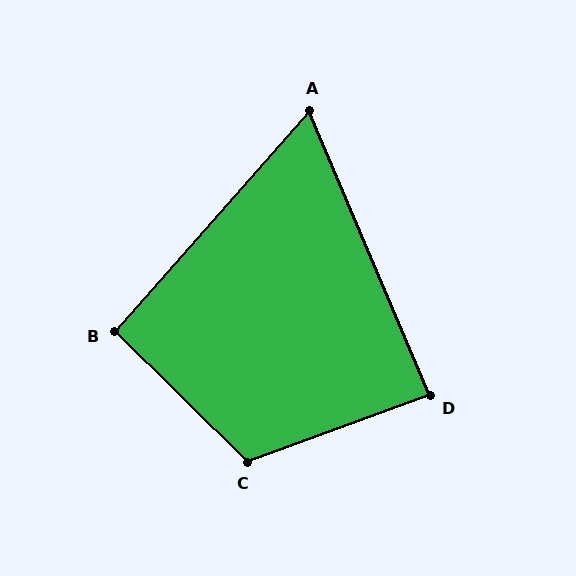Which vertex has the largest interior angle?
C, at approximately 116 degrees.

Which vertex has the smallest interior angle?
A, at approximately 64 degrees.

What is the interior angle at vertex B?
Approximately 93 degrees (approximately right).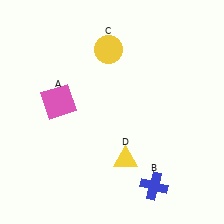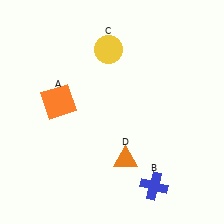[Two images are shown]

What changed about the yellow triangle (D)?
In Image 1, D is yellow. In Image 2, it changed to orange.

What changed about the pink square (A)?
In Image 1, A is pink. In Image 2, it changed to orange.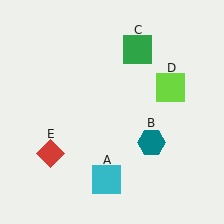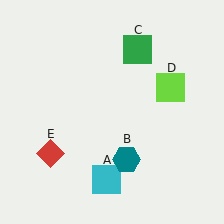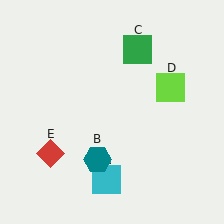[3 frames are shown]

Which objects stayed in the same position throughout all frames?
Cyan square (object A) and green square (object C) and lime square (object D) and red diamond (object E) remained stationary.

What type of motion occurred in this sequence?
The teal hexagon (object B) rotated clockwise around the center of the scene.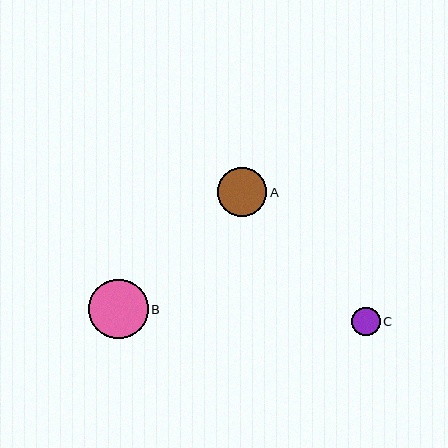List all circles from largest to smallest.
From largest to smallest: B, A, C.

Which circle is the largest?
Circle B is the largest with a size of approximately 60 pixels.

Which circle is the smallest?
Circle C is the smallest with a size of approximately 28 pixels.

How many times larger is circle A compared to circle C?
Circle A is approximately 1.7 times the size of circle C.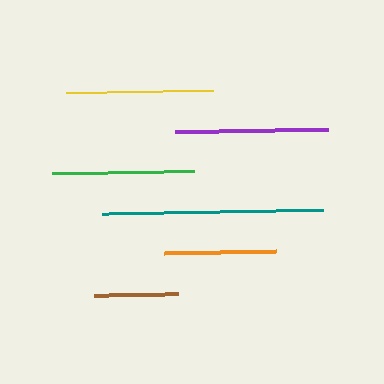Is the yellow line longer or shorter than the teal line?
The teal line is longer than the yellow line.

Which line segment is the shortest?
The brown line is the shortest at approximately 84 pixels.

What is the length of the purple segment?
The purple segment is approximately 153 pixels long.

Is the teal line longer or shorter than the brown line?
The teal line is longer than the brown line.